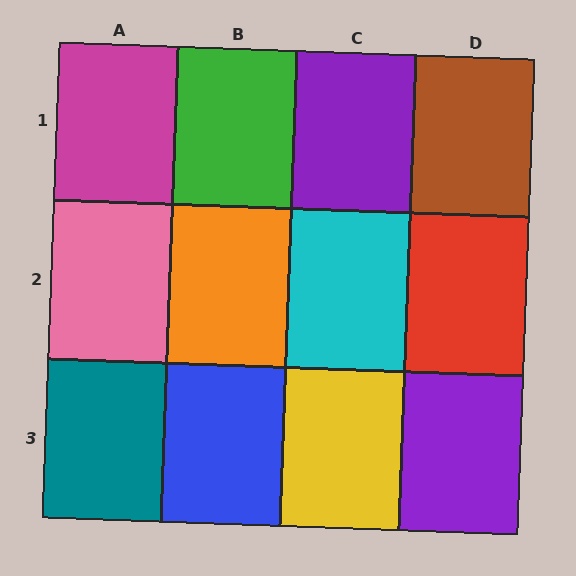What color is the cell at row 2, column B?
Orange.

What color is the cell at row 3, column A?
Teal.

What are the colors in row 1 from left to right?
Magenta, green, purple, brown.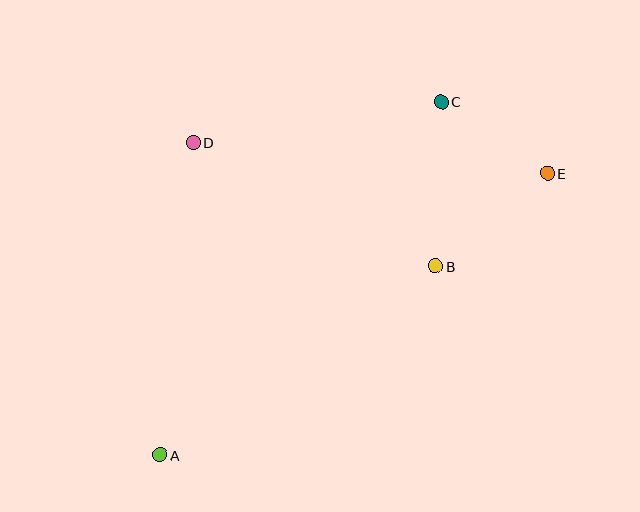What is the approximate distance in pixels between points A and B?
The distance between A and B is approximately 334 pixels.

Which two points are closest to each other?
Points C and E are closest to each other.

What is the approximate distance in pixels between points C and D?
The distance between C and D is approximately 251 pixels.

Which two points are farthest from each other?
Points A and E are farthest from each other.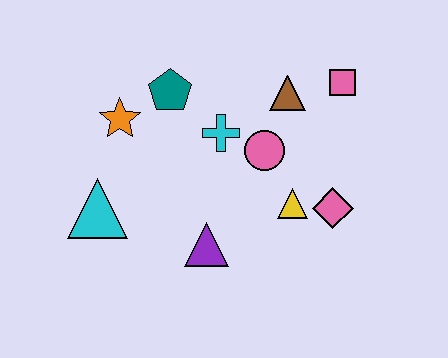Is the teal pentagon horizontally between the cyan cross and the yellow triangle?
No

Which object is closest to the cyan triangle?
The orange star is closest to the cyan triangle.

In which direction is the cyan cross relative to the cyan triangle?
The cyan cross is to the right of the cyan triangle.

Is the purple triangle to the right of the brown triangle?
No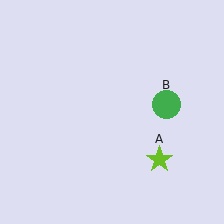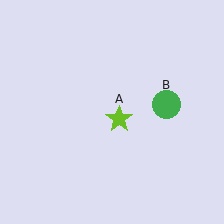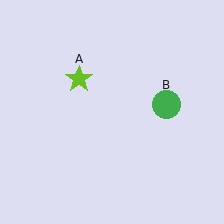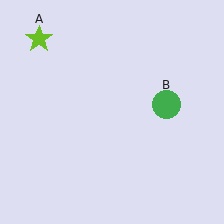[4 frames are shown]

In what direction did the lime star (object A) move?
The lime star (object A) moved up and to the left.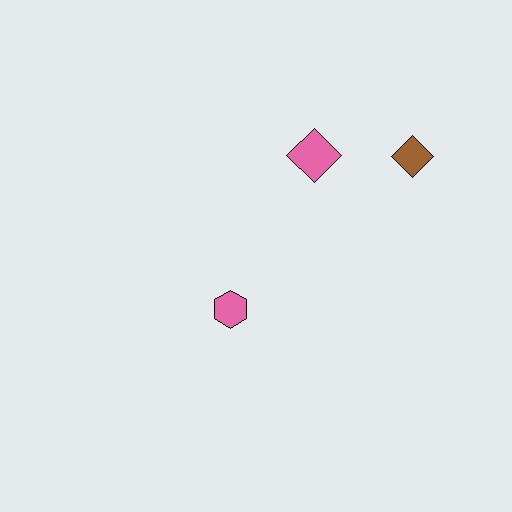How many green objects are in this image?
There are no green objects.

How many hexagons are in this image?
There is 1 hexagon.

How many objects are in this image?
There are 3 objects.